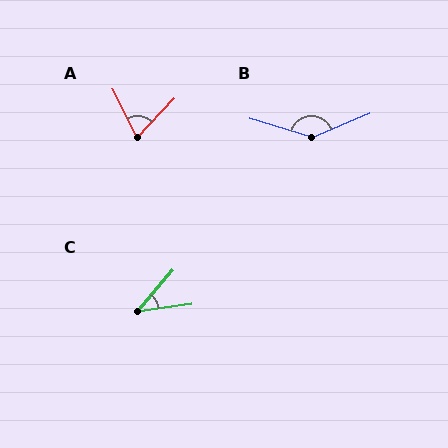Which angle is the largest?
B, at approximately 141 degrees.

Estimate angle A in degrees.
Approximately 70 degrees.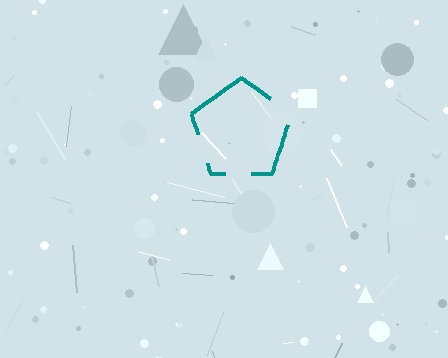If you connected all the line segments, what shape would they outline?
They would outline a pentagon.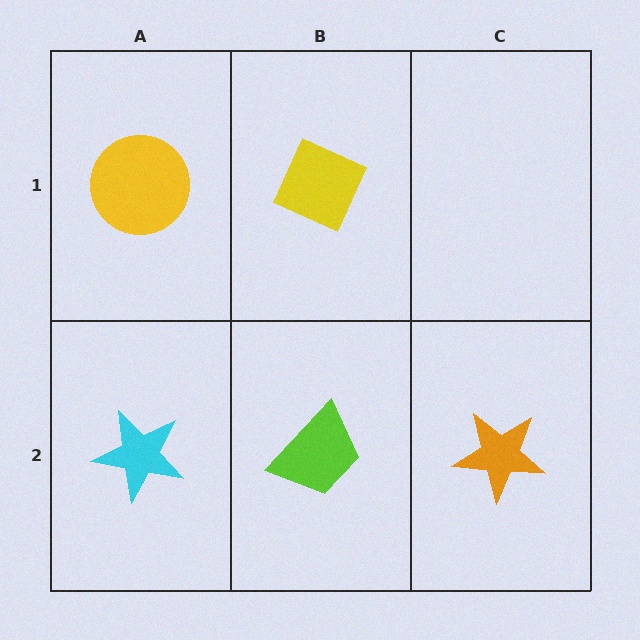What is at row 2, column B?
A lime trapezoid.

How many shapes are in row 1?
2 shapes.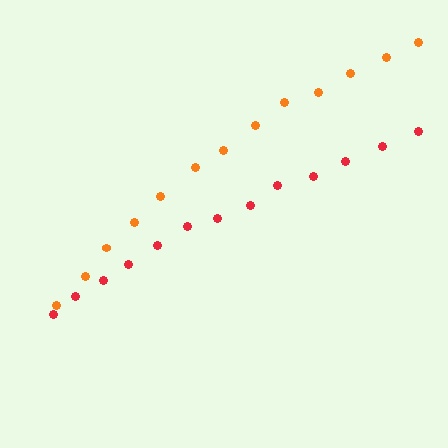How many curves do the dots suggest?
There are 2 distinct paths.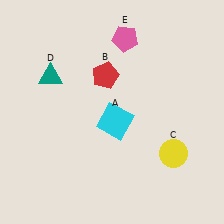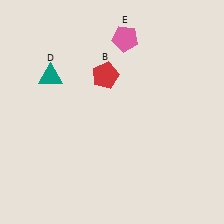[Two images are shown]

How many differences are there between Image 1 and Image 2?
There are 2 differences between the two images.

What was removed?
The cyan square (A), the yellow circle (C) were removed in Image 2.